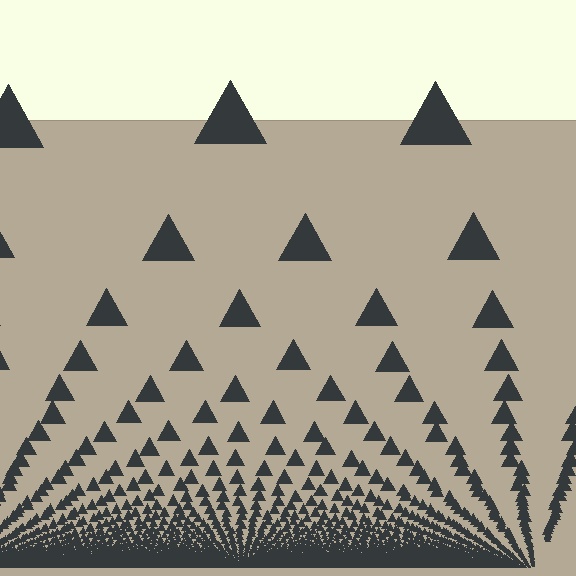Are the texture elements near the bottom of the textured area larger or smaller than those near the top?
Smaller. The gradient is inverted — elements near the bottom are smaller and denser.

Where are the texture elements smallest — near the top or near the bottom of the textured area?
Near the bottom.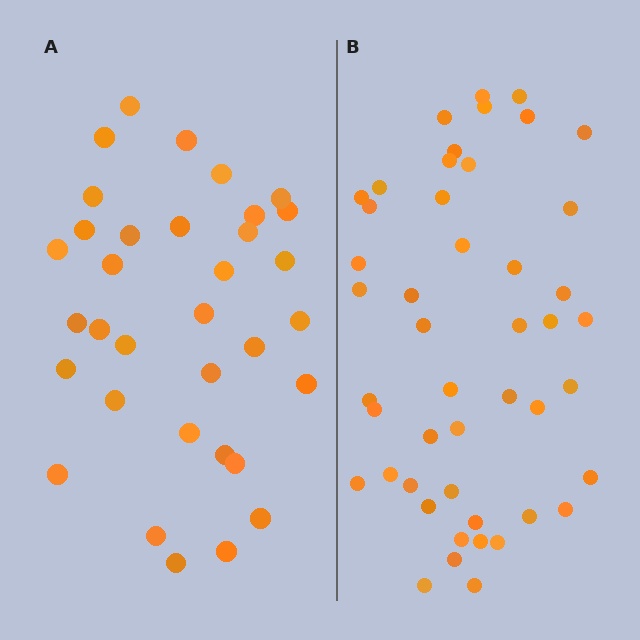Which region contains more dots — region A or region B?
Region B (the right region) has more dots.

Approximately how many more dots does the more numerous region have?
Region B has approximately 15 more dots than region A.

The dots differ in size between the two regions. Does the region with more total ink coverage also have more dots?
No. Region A has more total ink coverage because its dots are larger, but region B actually contains more individual dots. Total area can be misleading — the number of items is what matters here.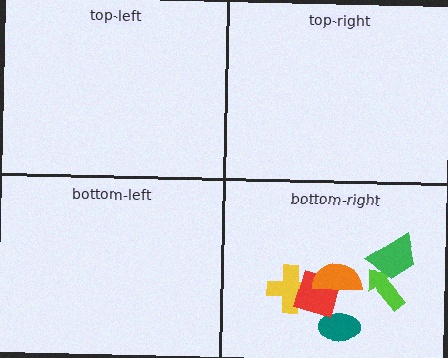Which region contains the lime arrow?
The bottom-right region.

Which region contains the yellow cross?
The bottom-right region.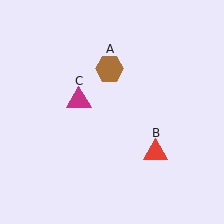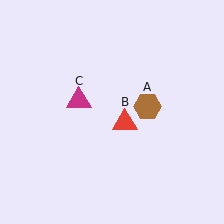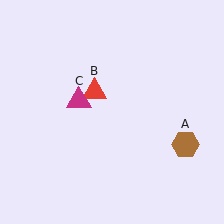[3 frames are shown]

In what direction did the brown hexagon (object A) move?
The brown hexagon (object A) moved down and to the right.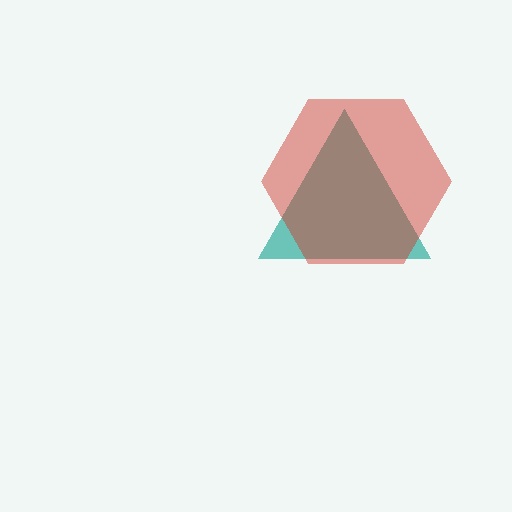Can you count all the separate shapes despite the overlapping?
Yes, there are 2 separate shapes.